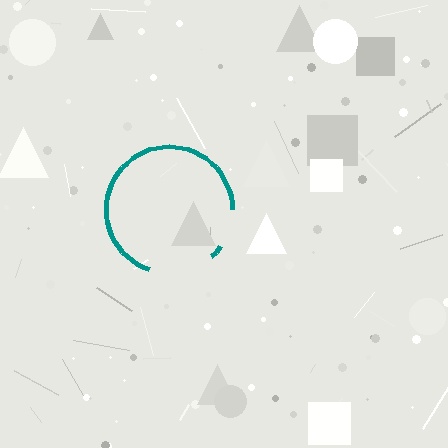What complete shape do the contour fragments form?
The contour fragments form a circle.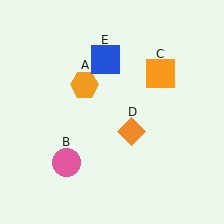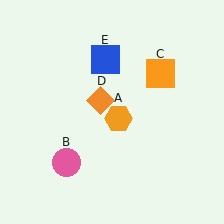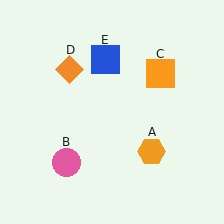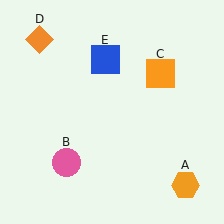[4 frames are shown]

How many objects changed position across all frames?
2 objects changed position: orange hexagon (object A), orange diamond (object D).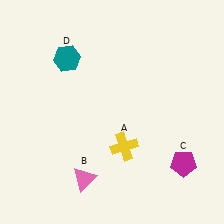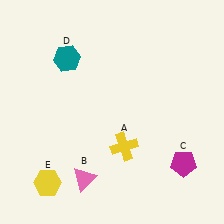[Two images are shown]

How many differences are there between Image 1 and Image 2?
There is 1 difference between the two images.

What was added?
A yellow hexagon (E) was added in Image 2.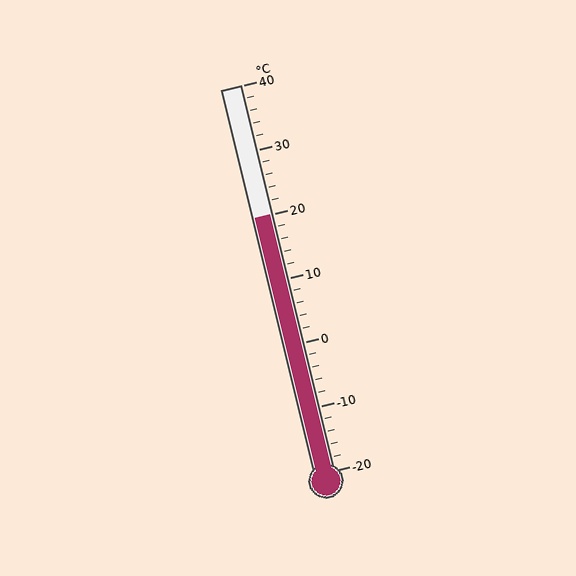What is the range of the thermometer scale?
The thermometer scale ranges from -20°C to 40°C.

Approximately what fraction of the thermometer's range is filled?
The thermometer is filled to approximately 65% of its range.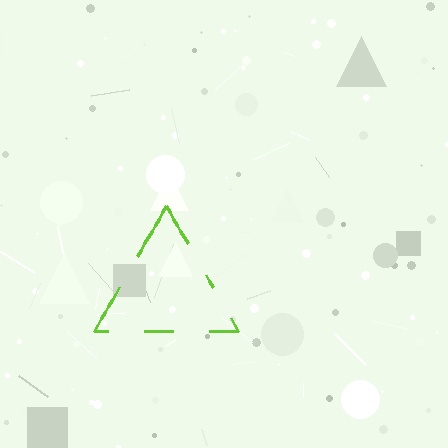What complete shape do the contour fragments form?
The contour fragments form a triangle.